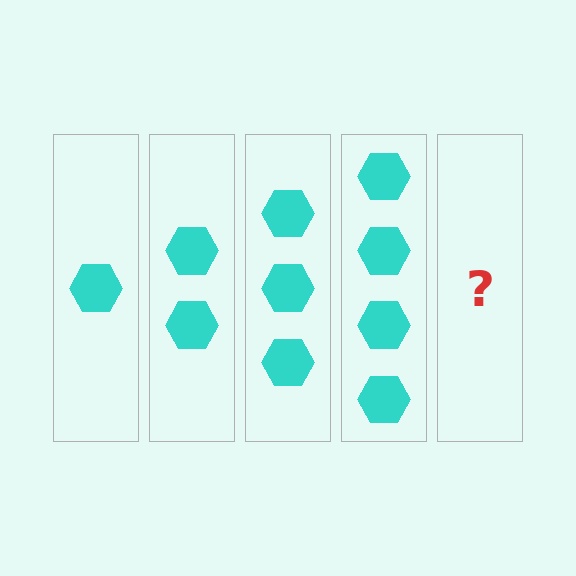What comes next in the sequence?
The next element should be 5 hexagons.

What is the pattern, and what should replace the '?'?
The pattern is that each step adds one more hexagon. The '?' should be 5 hexagons.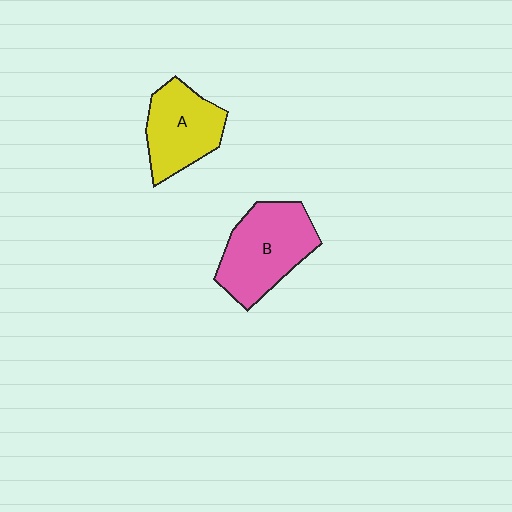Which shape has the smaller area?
Shape A (yellow).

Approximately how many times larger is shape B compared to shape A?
Approximately 1.2 times.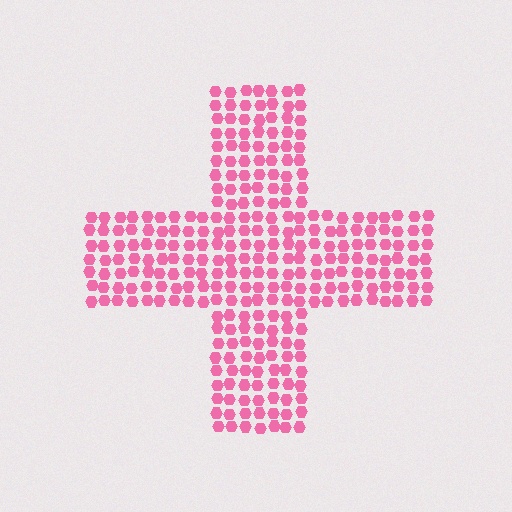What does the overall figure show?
The overall figure shows a cross.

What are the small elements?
The small elements are hexagons.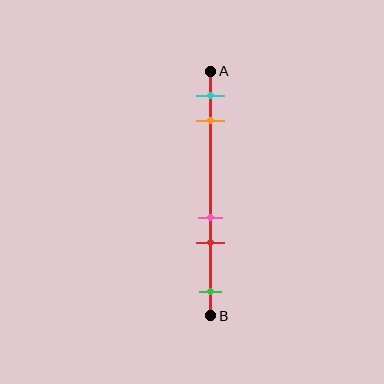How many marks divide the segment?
There are 5 marks dividing the segment.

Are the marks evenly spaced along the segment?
No, the marks are not evenly spaced.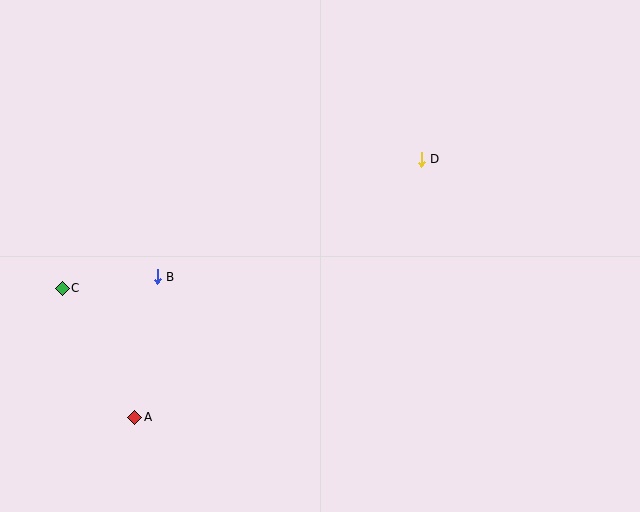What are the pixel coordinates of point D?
Point D is at (421, 159).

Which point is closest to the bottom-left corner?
Point A is closest to the bottom-left corner.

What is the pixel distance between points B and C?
The distance between B and C is 96 pixels.